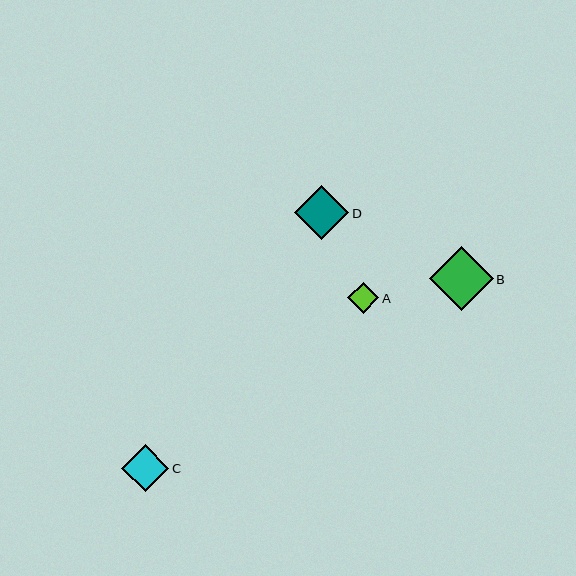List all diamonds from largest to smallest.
From largest to smallest: B, D, C, A.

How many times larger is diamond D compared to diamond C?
Diamond D is approximately 1.1 times the size of diamond C.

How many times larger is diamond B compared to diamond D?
Diamond B is approximately 1.2 times the size of diamond D.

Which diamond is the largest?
Diamond B is the largest with a size of approximately 64 pixels.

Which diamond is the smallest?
Diamond A is the smallest with a size of approximately 31 pixels.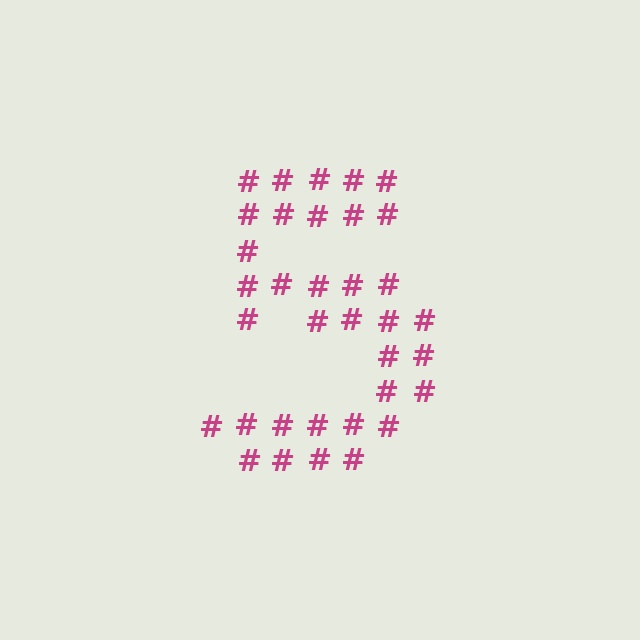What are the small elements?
The small elements are hash symbols.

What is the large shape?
The large shape is the digit 5.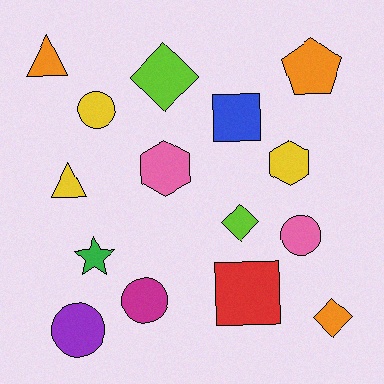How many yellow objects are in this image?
There are 3 yellow objects.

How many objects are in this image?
There are 15 objects.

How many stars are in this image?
There is 1 star.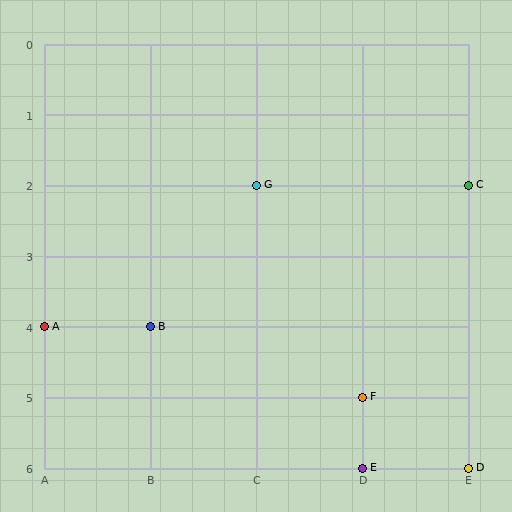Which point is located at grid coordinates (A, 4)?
Point A is at (A, 4).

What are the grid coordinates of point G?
Point G is at grid coordinates (C, 2).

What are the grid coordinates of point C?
Point C is at grid coordinates (E, 2).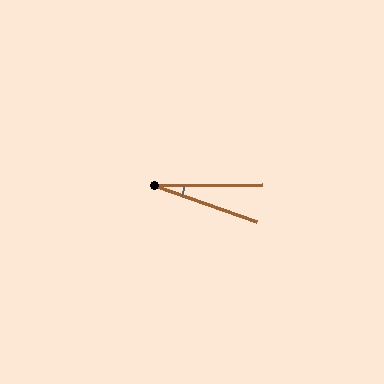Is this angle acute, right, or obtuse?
It is acute.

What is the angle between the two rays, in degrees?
Approximately 20 degrees.